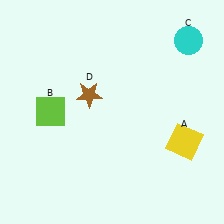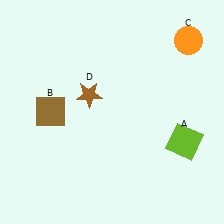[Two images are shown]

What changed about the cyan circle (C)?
In Image 1, C is cyan. In Image 2, it changed to orange.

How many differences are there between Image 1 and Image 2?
There are 3 differences between the two images.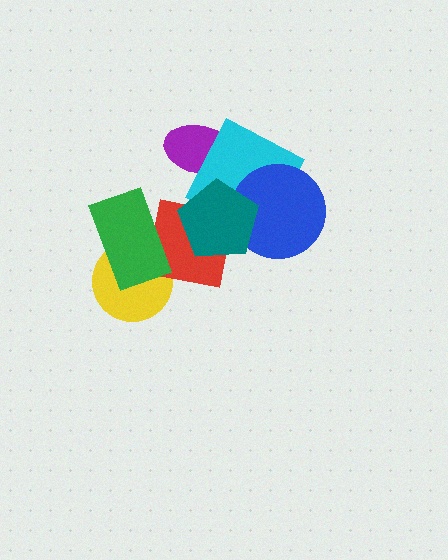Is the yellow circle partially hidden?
Yes, it is partially covered by another shape.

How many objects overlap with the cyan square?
3 objects overlap with the cyan square.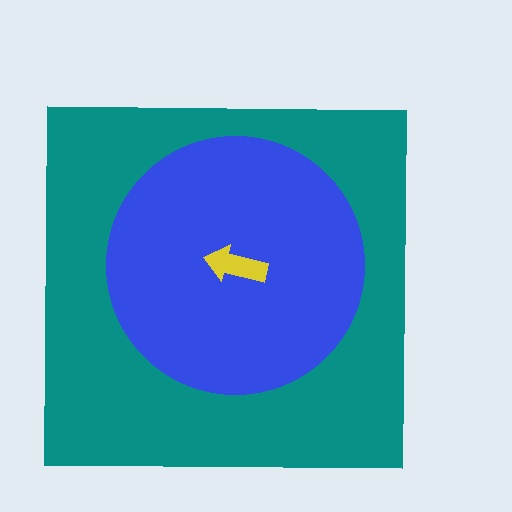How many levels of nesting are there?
3.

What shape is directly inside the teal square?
The blue circle.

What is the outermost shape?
The teal square.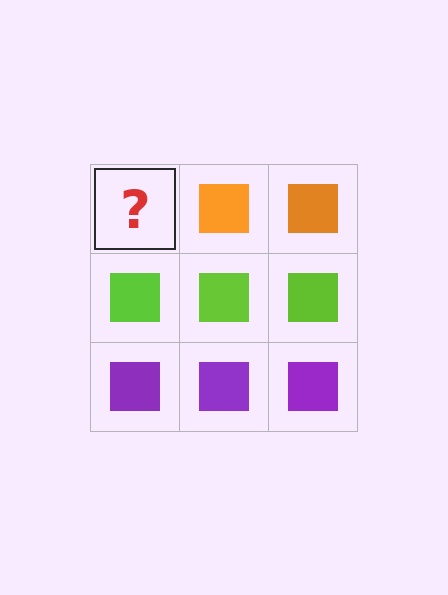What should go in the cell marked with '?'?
The missing cell should contain an orange square.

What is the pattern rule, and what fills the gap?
The rule is that each row has a consistent color. The gap should be filled with an orange square.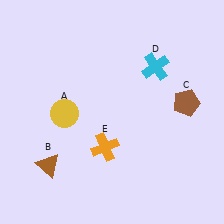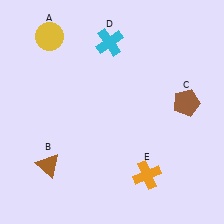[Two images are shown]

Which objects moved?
The objects that moved are: the yellow circle (A), the cyan cross (D), the orange cross (E).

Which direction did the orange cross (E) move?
The orange cross (E) moved right.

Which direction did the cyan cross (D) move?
The cyan cross (D) moved left.